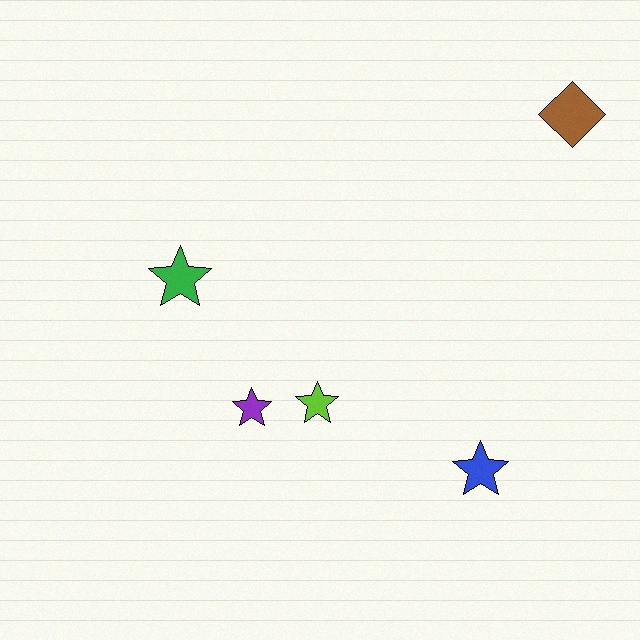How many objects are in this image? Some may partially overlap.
There are 5 objects.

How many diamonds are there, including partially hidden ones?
There is 1 diamond.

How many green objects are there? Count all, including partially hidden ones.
There is 1 green object.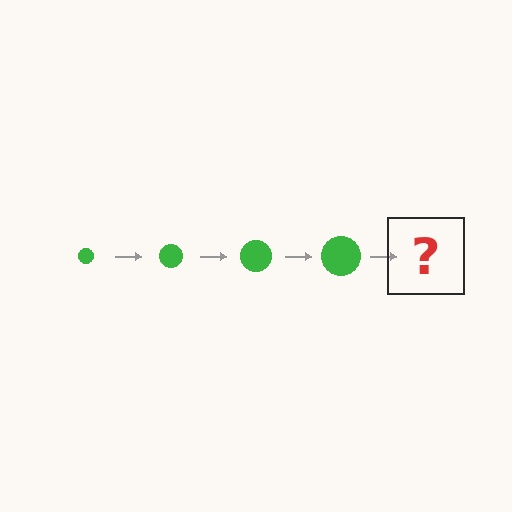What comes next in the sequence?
The next element should be a green circle, larger than the previous one.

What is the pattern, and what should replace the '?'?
The pattern is that the circle gets progressively larger each step. The '?' should be a green circle, larger than the previous one.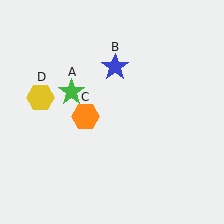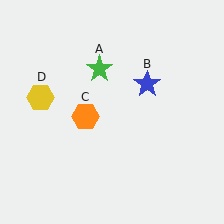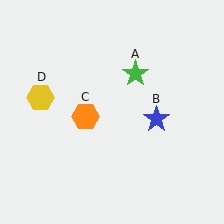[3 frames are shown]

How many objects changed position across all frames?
2 objects changed position: green star (object A), blue star (object B).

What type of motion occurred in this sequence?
The green star (object A), blue star (object B) rotated clockwise around the center of the scene.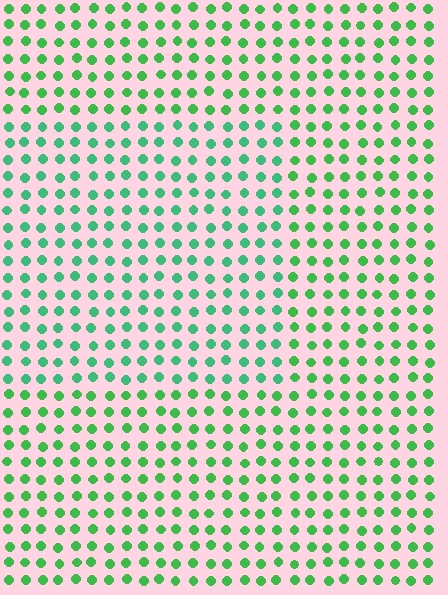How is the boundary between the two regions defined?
The boundary is defined purely by a slight shift in hue (about 23 degrees). Spacing, size, and orientation are identical on both sides.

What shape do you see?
I see a rectangle.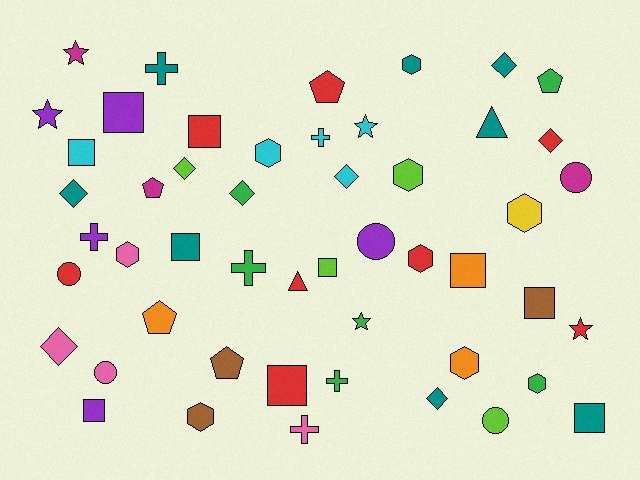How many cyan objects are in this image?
There are 5 cyan objects.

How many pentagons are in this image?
There are 5 pentagons.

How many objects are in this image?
There are 50 objects.